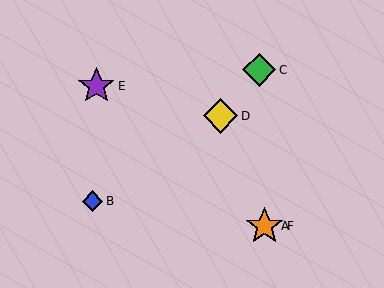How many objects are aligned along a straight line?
3 objects (A, D, F) are aligned along a straight line.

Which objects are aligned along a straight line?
Objects A, D, F are aligned along a straight line.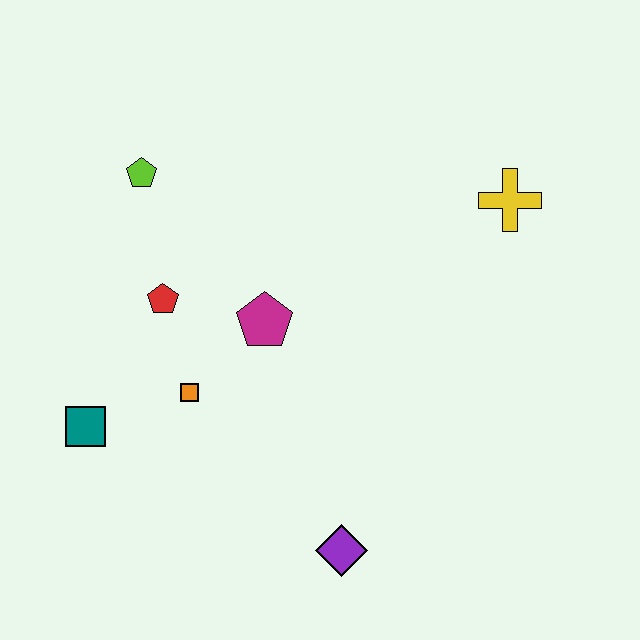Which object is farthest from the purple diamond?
The lime pentagon is farthest from the purple diamond.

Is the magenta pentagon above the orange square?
Yes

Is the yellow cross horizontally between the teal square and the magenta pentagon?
No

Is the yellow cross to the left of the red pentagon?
No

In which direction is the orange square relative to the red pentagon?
The orange square is below the red pentagon.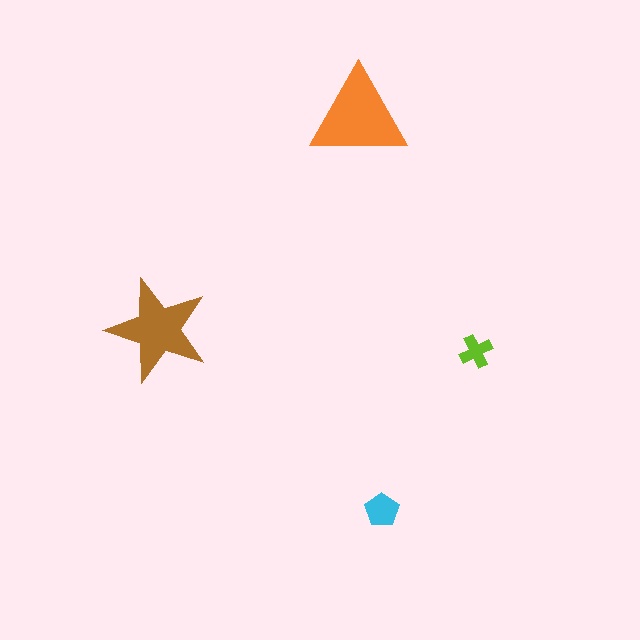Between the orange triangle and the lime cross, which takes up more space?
The orange triangle.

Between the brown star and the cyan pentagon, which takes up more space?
The brown star.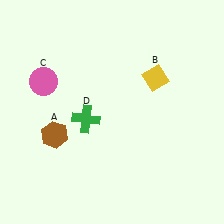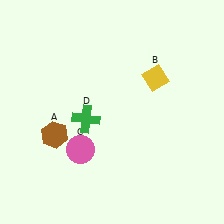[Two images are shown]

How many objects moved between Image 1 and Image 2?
1 object moved between the two images.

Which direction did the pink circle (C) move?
The pink circle (C) moved down.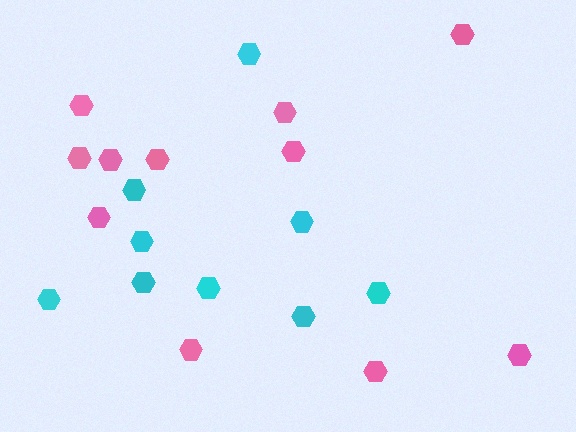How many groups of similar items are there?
There are 2 groups: one group of cyan hexagons (9) and one group of pink hexagons (11).